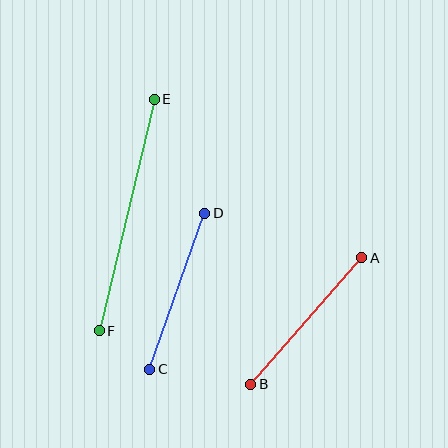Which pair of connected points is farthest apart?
Points E and F are farthest apart.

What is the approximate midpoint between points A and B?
The midpoint is at approximately (306, 321) pixels.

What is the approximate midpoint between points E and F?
The midpoint is at approximately (127, 215) pixels.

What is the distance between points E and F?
The distance is approximately 238 pixels.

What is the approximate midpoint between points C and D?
The midpoint is at approximately (177, 291) pixels.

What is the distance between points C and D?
The distance is approximately 165 pixels.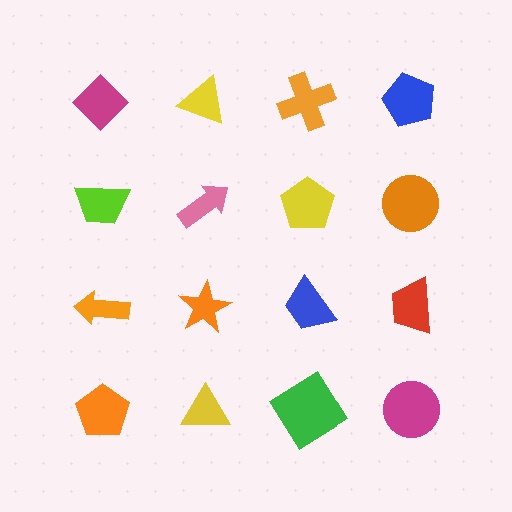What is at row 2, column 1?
A lime trapezoid.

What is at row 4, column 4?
A magenta circle.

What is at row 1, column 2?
A yellow triangle.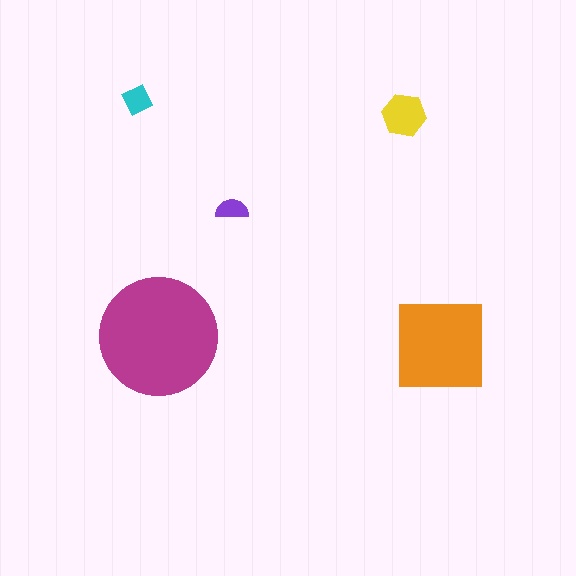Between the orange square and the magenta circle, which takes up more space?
The magenta circle.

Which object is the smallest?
The purple semicircle.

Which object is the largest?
The magenta circle.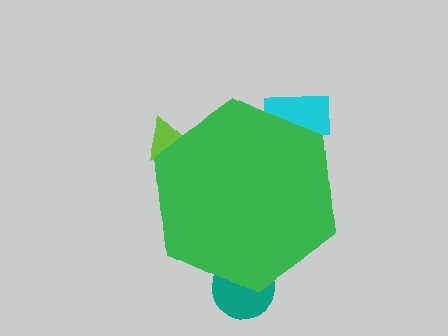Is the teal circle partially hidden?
Yes, the teal circle is partially hidden behind the green hexagon.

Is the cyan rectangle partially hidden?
Yes, the cyan rectangle is partially hidden behind the green hexagon.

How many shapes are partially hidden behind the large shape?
3 shapes are partially hidden.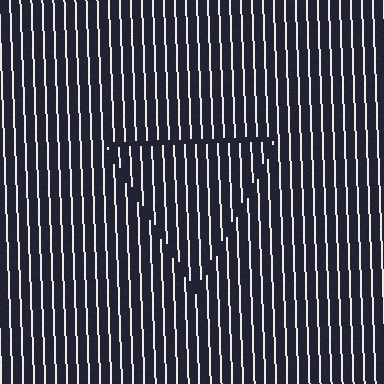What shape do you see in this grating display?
An illusory triangle. The interior of the shape contains the same grating, shifted by half a period — the contour is defined by the phase discontinuity where line-ends from the inner and outer gratings abut.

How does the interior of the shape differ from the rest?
The interior of the shape contains the same grating, shifted by half a period — the contour is defined by the phase discontinuity where line-ends from the inner and outer gratings abut.